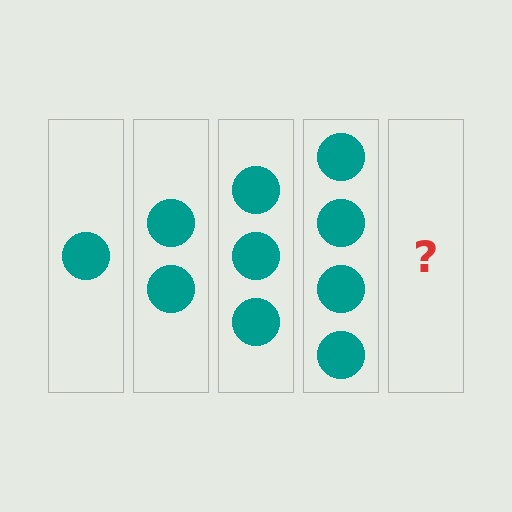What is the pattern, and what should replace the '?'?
The pattern is that each step adds one more circle. The '?' should be 5 circles.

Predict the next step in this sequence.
The next step is 5 circles.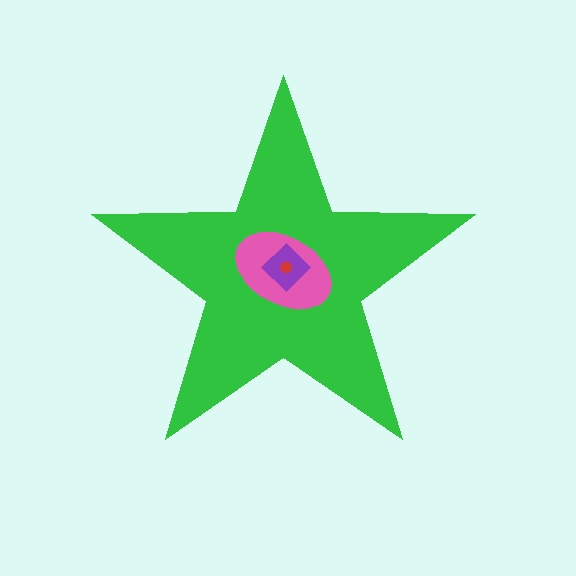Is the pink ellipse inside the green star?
Yes.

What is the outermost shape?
The green star.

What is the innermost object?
The red hexagon.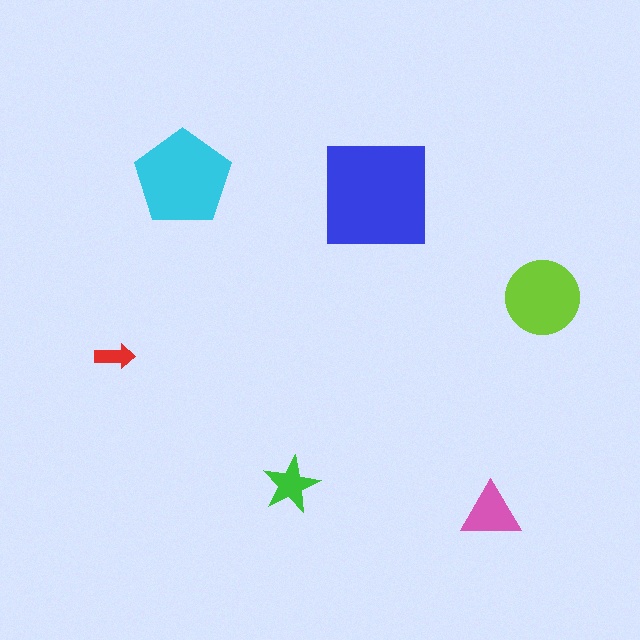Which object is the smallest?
The red arrow.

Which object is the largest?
The blue square.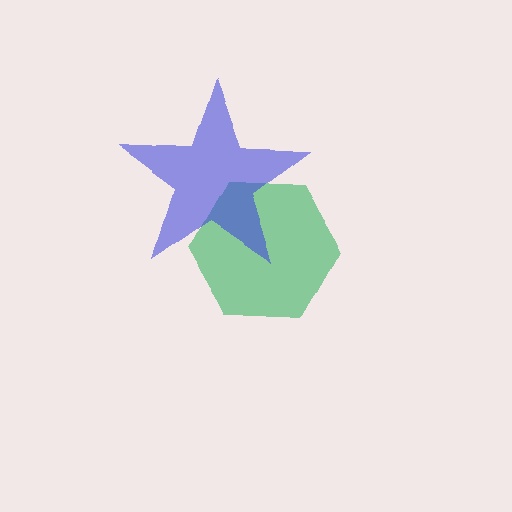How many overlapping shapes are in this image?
There are 2 overlapping shapes in the image.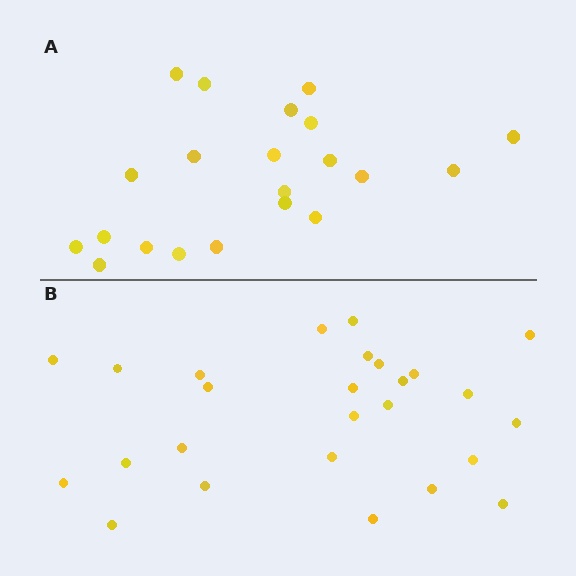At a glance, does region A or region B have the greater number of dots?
Region B (the bottom region) has more dots.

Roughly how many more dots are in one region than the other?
Region B has about 5 more dots than region A.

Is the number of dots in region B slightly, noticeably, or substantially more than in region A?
Region B has only slightly more — the two regions are fairly close. The ratio is roughly 1.2 to 1.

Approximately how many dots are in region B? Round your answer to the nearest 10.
About 30 dots. (The exact count is 26, which rounds to 30.)